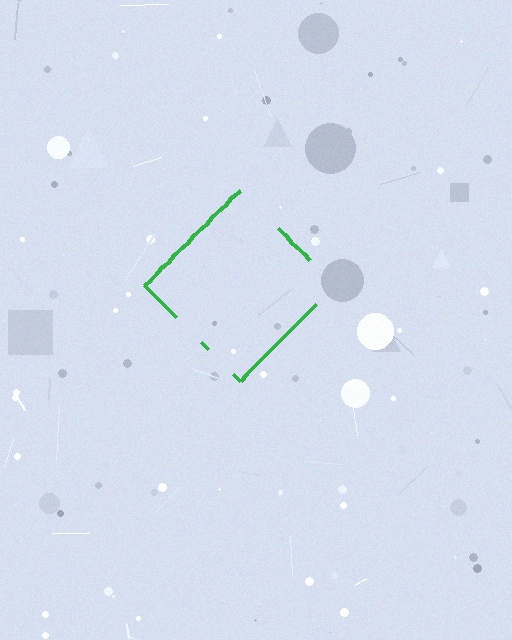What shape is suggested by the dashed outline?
The dashed outline suggests a diamond.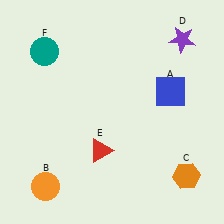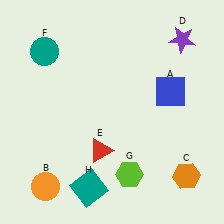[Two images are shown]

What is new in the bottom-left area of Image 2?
A teal square (H) was added in the bottom-left area of Image 2.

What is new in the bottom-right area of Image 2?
A lime hexagon (G) was added in the bottom-right area of Image 2.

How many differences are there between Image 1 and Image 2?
There are 2 differences between the two images.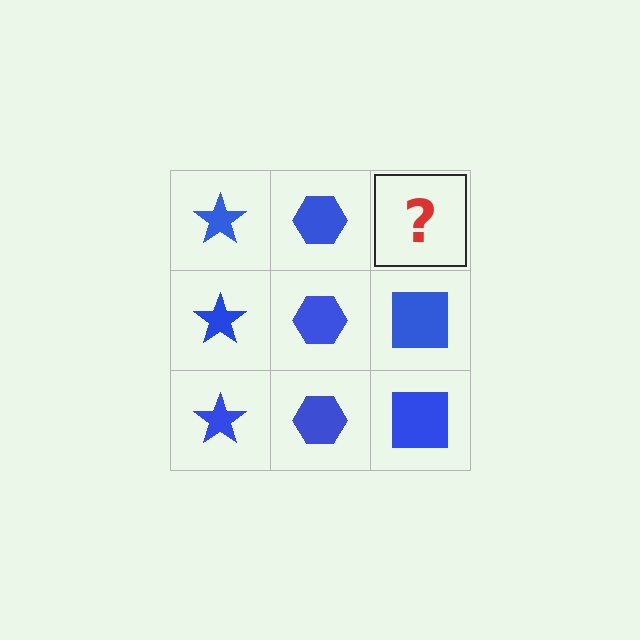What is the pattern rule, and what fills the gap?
The rule is that each column has a consistent shape. The gap should be filled with a blue square.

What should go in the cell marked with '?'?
The missing cell should contain a blue square.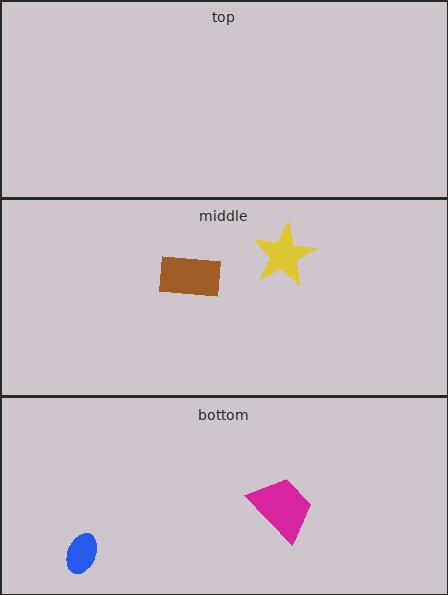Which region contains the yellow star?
The middle region.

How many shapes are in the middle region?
2.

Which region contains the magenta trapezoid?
The bottom region.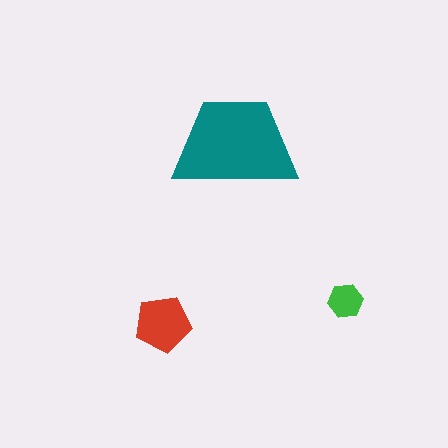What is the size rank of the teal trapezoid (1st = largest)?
1st.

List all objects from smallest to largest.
The green hexagon, the red pentagon, the teal trapezoid.